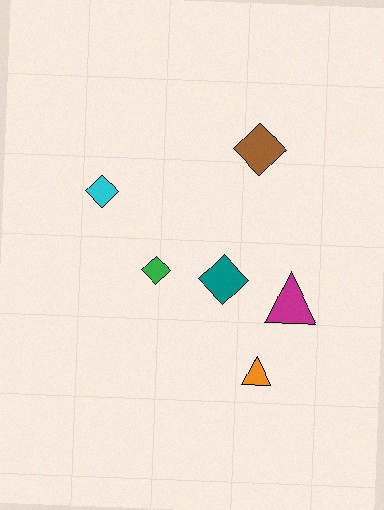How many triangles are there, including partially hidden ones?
There are 2 triangles.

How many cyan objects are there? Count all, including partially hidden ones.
There is 1 cyan object.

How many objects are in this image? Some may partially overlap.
There are 6 objects.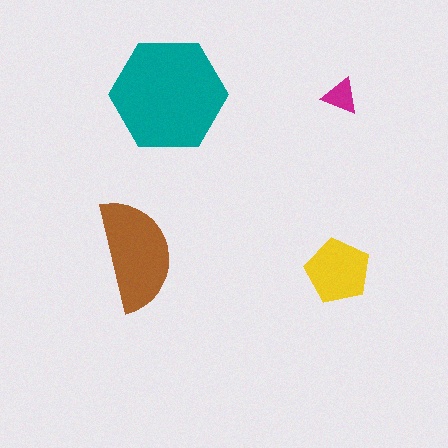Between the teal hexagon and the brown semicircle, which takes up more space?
The teal hexagon.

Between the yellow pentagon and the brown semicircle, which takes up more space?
The brown semicircle.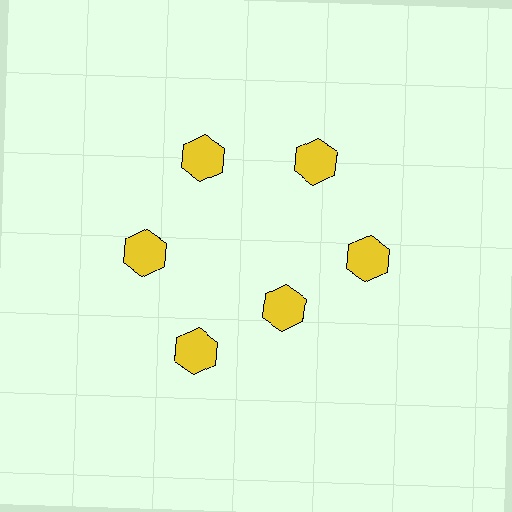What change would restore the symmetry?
The symmetry would be restored by moving it outward, back onto the ring so that all 6 hexagons sit at equal angles and equal distance from the center.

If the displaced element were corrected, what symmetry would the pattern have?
It would have 6-fold rotational symmetry — the pattern would map onto itself every 60 degrees.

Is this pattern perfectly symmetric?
No. The 6 yellow hexagons are arranged in a ring, but one element near the 5 o'clock position is pulled inward toward the center, breaking the 6-fold rotational symmetry.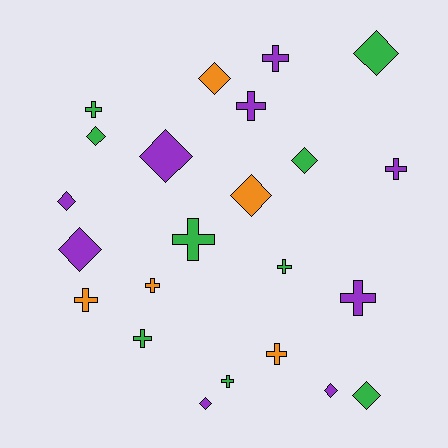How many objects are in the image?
There are 23 objects.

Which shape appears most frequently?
Cross, with 12 objects.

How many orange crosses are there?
There are 3 orange crosses.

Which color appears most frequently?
Purple, with 9 objects.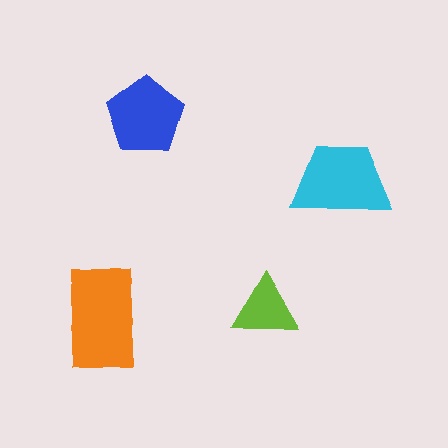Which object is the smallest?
The lime triangle.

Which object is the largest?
The orange rectangle.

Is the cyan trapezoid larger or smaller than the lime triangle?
Larger.